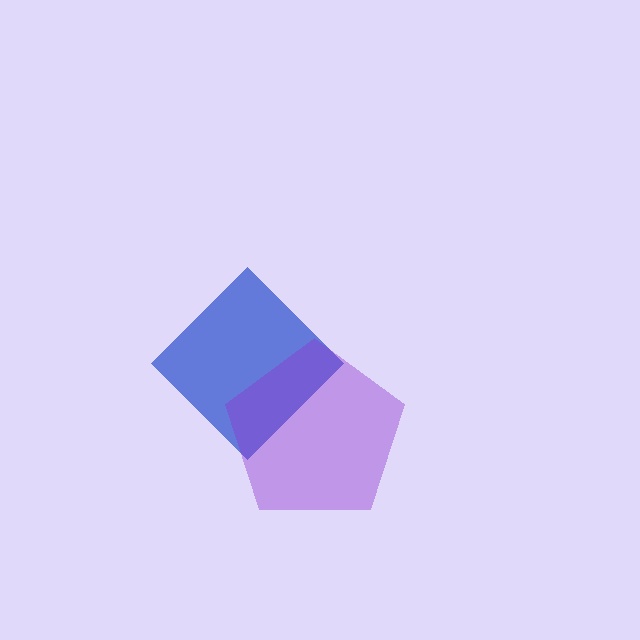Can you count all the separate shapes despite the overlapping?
Yes, there are 2 separate shapes.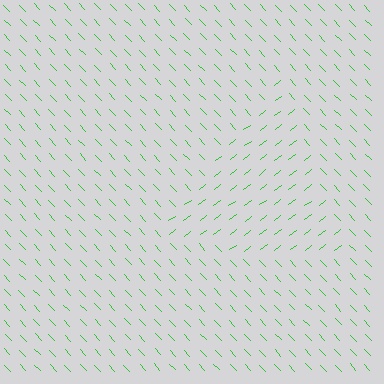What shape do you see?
I see a triangle.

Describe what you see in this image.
The image is filled with small green line segments. A triangle region in the image has lines oriented differently from the surrounding lines, creating a visible texture boundary.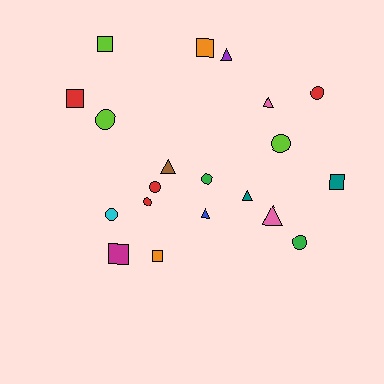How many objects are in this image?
There are 20 objects.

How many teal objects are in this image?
There are 2 teal objects.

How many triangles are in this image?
There are 6 triangles.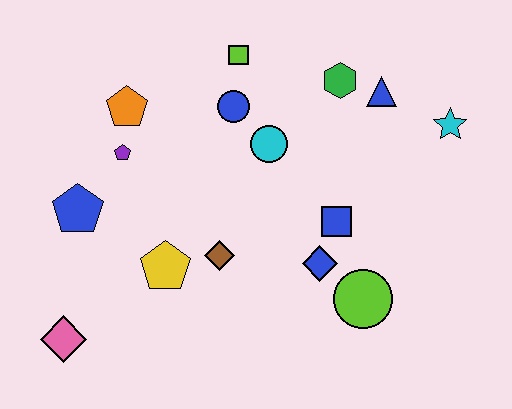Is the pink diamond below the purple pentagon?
Yes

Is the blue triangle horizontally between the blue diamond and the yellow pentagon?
No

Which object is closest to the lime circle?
The blue diamond is closest to the lime circle.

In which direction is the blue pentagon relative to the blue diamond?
The blue pentagon is to the left of the blue diamond.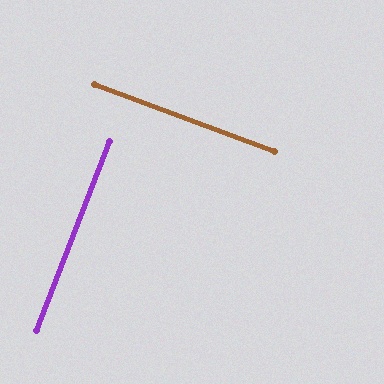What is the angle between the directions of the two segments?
Approximately 89 degrees.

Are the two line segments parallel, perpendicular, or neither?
Perpendicular — they meet at approximately 89°.